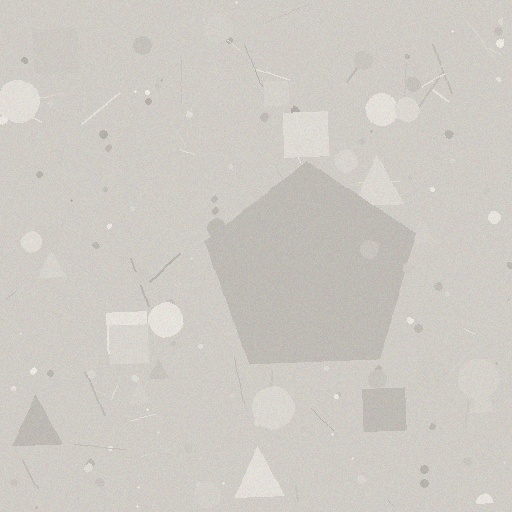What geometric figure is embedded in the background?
A pentagon is embedded in the background.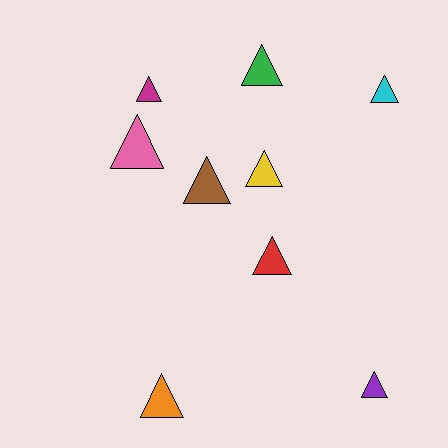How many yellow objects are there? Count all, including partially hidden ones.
There is 1 yellow object.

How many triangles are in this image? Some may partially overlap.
There are 9 triangles.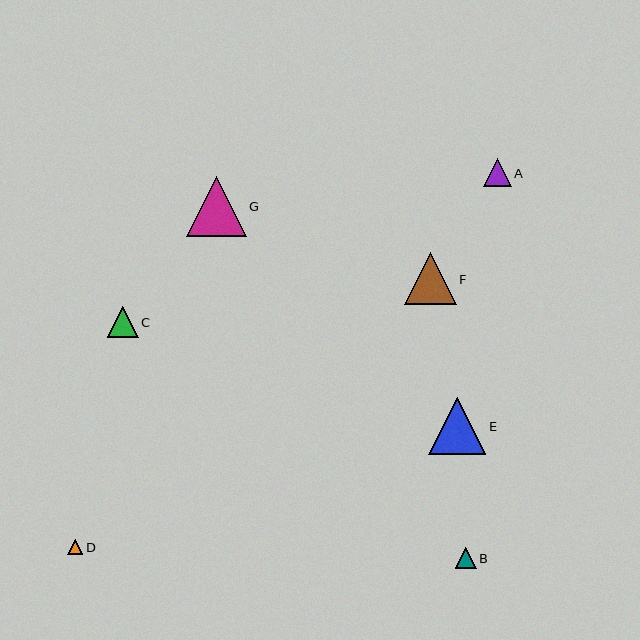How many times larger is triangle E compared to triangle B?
Triangle E is approximately 2.7 times the size of triangle B.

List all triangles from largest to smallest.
From largest to smallest: G, E, F, C, A, B, D.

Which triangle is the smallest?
Triangle D is the smallest with a size of approximately 15 pixels.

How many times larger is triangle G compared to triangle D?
Triangle G is approximately 3.9 times the size of triangle D.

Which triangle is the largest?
Triangle G is the largest with a size of approximately 60 pixels.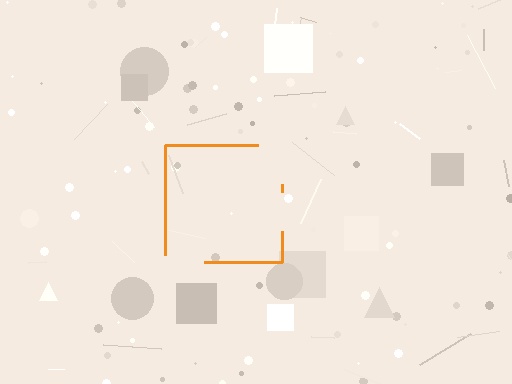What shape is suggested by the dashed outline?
The dashed outline suggests a square.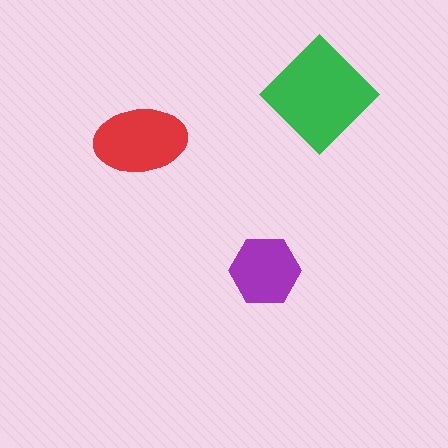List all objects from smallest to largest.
The purple hexagon, the red ellipse, the green diamond.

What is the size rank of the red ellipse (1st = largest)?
2nd.